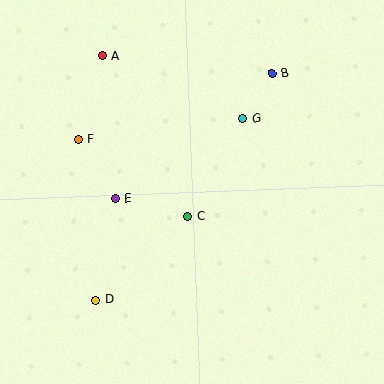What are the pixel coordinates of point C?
Point C is at (188, 216).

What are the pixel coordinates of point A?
Point A is at (102, 56).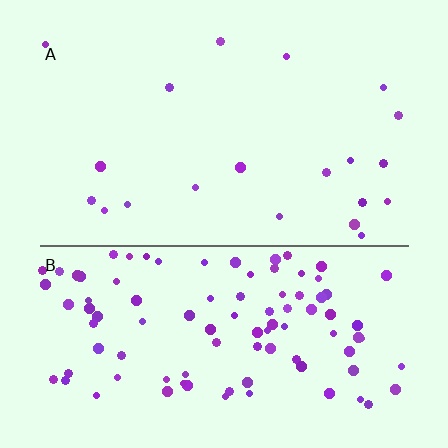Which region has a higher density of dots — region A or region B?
B (the bottom).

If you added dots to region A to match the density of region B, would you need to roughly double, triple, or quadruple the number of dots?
Approximately quadruple.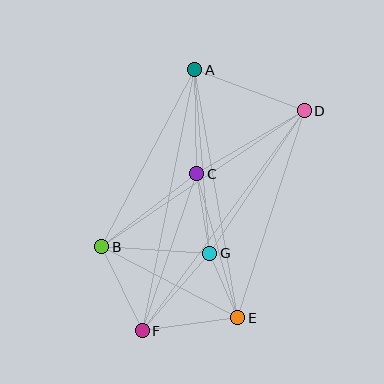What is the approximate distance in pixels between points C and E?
The distance between C and E is approximately 150 pixels.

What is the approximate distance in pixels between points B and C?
The distance between B and C is approximately 120 pixels.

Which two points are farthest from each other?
Points D and F are farthest from each other.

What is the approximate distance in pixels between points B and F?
The distance between B and F is approximately 94 pixels.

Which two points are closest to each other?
Points E and G are closest to each other.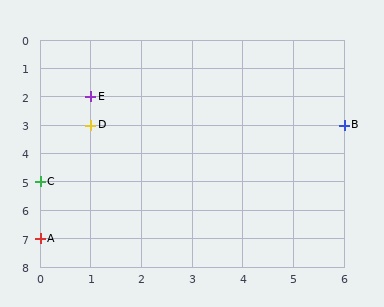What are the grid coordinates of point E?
Point E is at grid coordinates (1, 2).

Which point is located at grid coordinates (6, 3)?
Point B is at (6, 3).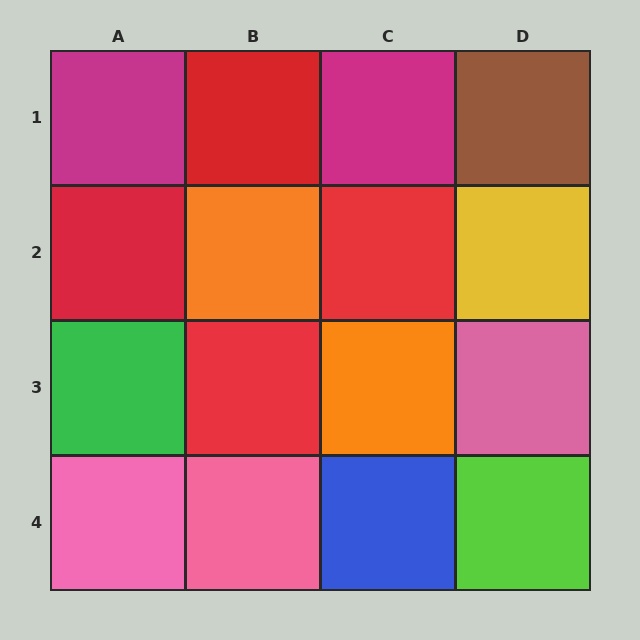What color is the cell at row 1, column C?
Magenta.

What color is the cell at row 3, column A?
Green.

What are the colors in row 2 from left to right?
Red, orange, red, yellow.